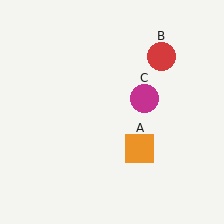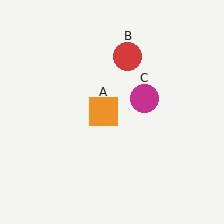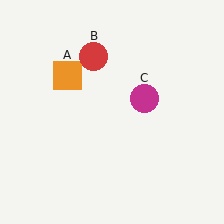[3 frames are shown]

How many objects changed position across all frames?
2 objects changed position: orange square (object A), red circle (object B).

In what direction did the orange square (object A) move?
The orange square (object A) moved up and to the left.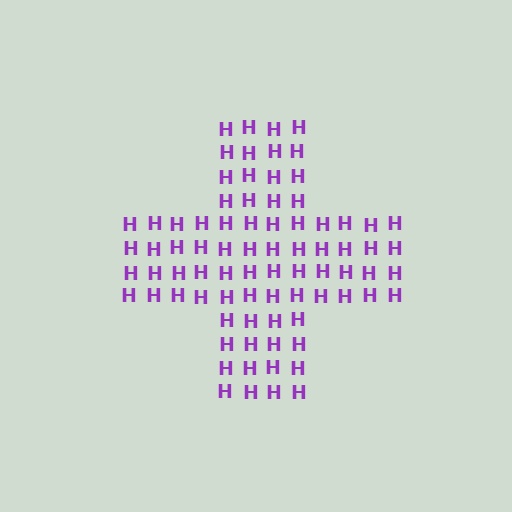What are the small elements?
The small elements are letter H's.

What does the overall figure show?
The overall figure shows a cross.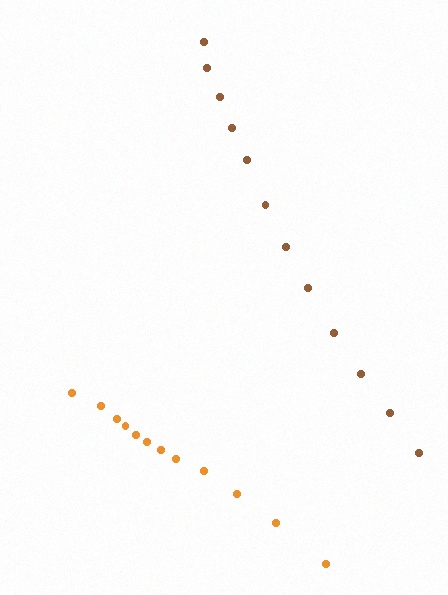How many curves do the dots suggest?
There are 2 distinct paths.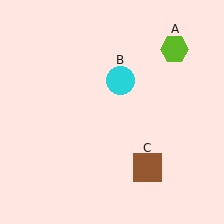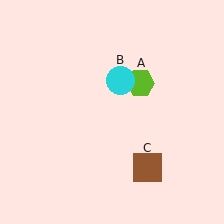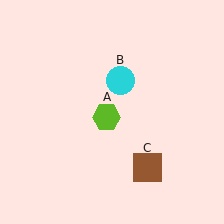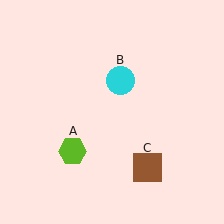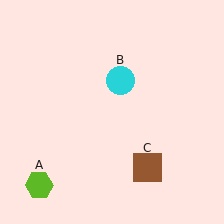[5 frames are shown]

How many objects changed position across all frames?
1 object changed position: lime hexagon (object A).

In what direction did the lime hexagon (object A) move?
The lime hexagon (object A) moved down and to the left.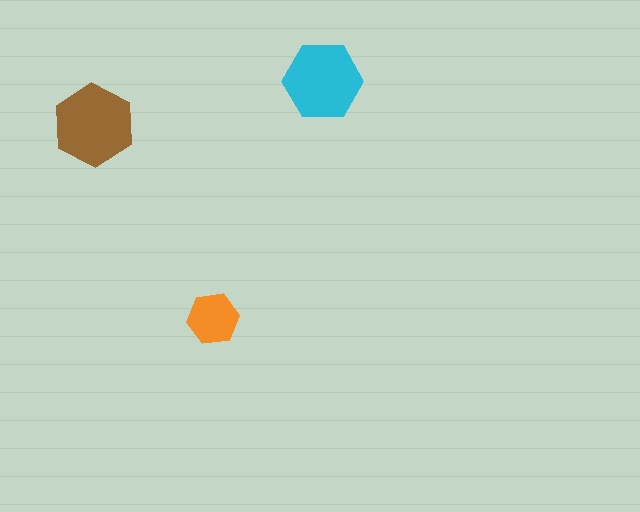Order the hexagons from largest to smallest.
the brown one, the cyan one, the orange one.